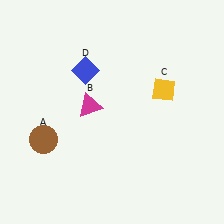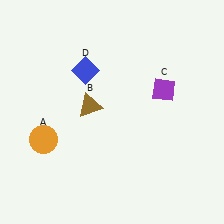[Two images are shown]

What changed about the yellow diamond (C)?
In Image 1, C is yellow. In Image 2, it changed to purple.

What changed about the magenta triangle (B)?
In Image 1, B is magenta. In Image 2, it changed to brown.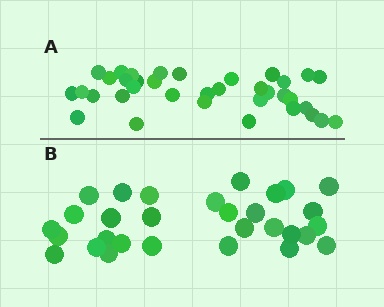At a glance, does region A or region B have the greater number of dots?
Region A (the top region) has more dots.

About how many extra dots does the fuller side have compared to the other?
Region A has about 6 more dots than region B.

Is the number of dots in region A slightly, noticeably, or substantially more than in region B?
Region A has only slightly more — the two regions are fairly close. The ratio is roughly 1.2 to 1.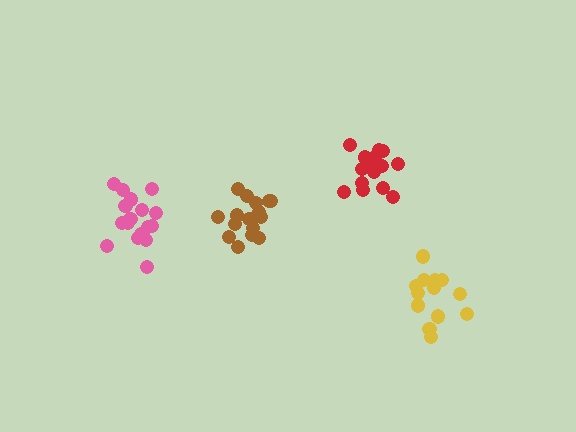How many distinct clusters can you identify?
There are 4 distinct clusters.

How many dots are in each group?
Group 1: 16 dots, Group 2: 17 dots, Group 3: 13 dots, Group 4: 17 dots (63 total).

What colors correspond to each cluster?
The clusters are colored: brown, red, yellow, pink.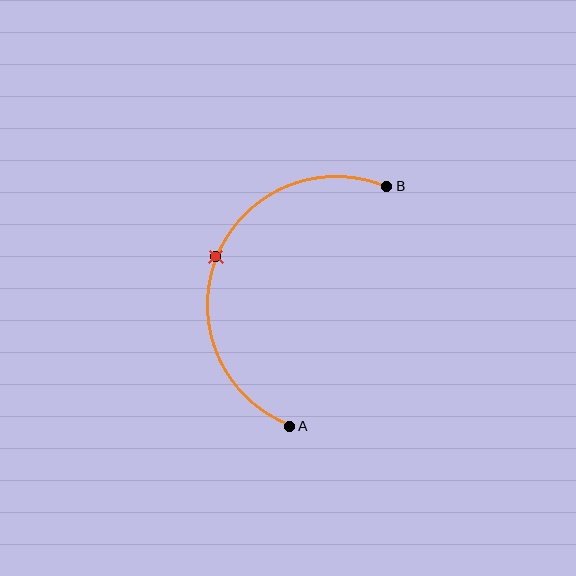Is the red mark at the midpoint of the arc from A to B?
Yes. The red mark lies on the arc at equal arc-length from both A and B — it is the arc midpoint.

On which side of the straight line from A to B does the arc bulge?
The arc bulges to the left of the straight line connecting A and B.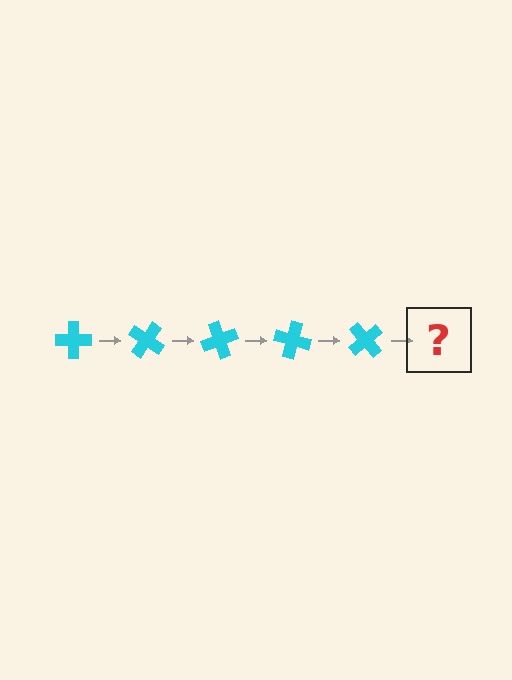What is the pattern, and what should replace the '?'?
The pattern is that the cross rotates 35 degrees each step. The '?' should be a cyan cross rotated 175 degrees.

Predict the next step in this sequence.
The next step is a cyan cross rotated 175 degrees.